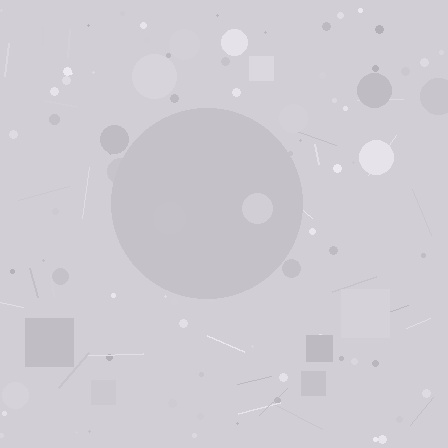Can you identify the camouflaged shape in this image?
The camouflaged shape is a circle.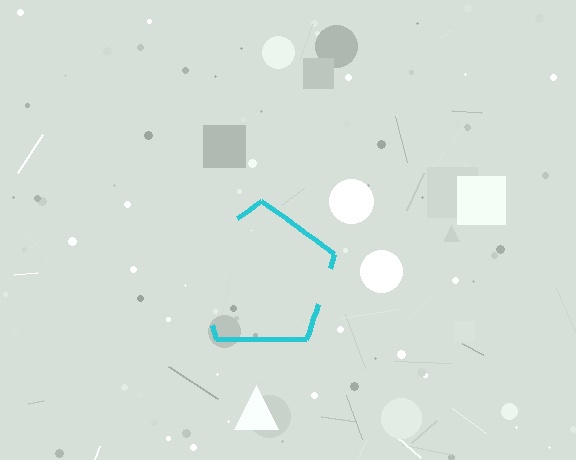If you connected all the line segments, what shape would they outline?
They would outline a pentagon.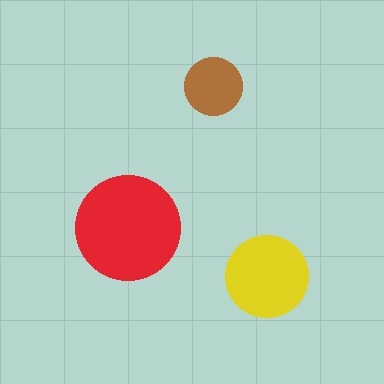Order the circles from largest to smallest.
the red one, the yellow one, the brown one.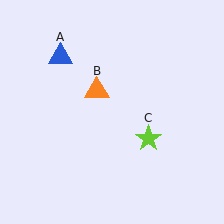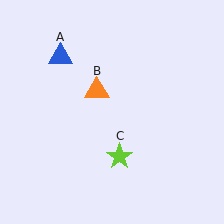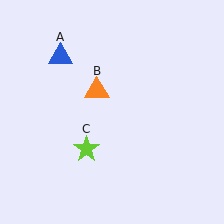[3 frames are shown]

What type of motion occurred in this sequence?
The lime star (object C) rotated clockwise around the center of the scene.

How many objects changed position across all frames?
1 object changed position: lime star (object C).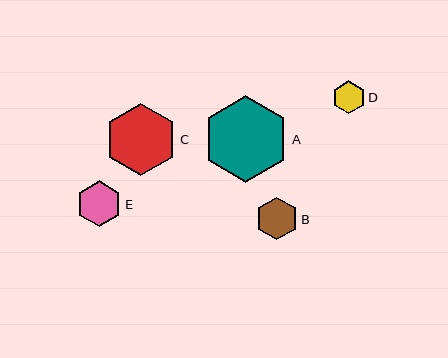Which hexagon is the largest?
Hexagon A is the largest with a size of approximately 87 pixels.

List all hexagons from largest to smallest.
From largest to smallest: A, C, E, B, D.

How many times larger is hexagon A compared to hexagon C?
Hexagon A is approximately 1.2 times the size of hexagon C.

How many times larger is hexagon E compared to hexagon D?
Hexagon E is approximately 1.4 times the size of hexagon D.